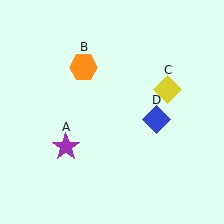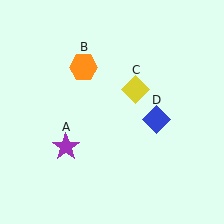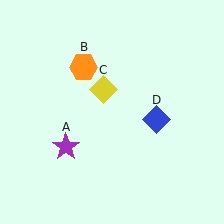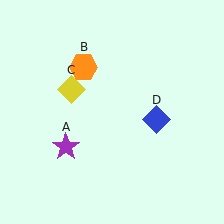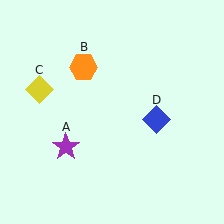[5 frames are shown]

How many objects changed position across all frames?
1 object changed position: yellow diamond (object C).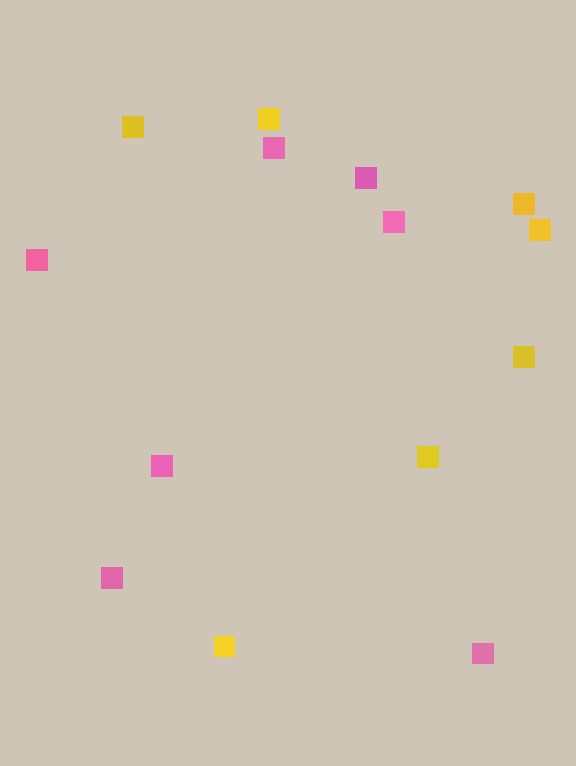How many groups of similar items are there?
There are 2 groups: one group of pink squares (7) and one group of yellow squares (7).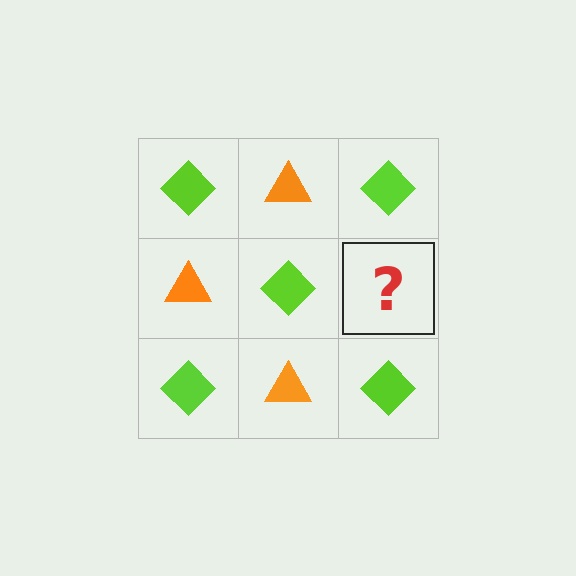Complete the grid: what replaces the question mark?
The question mark should be replaced with an orange triangle.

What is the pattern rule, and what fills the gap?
The rule is that it alternates lime diamond and orange triangle in a checkerboard pattern. The gap should be filled with an orange triangle.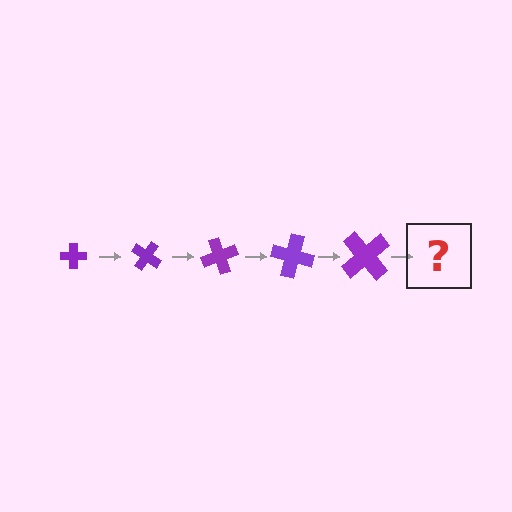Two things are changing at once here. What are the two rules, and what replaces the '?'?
The two rules are that the cross grows larger each step and it rotates 35 degrees each step. The '?' should be a cross, larger than the previous one and rotated 175 degrees from the start.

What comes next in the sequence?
The next element should be a cross, larger than the previous one and rotated 175 degrees from the start.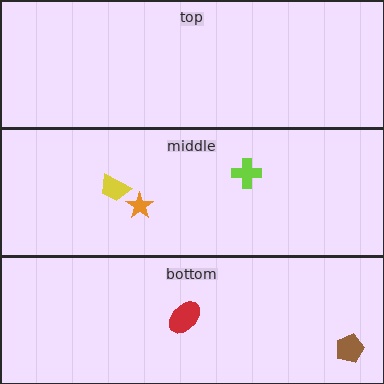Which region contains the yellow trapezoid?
The middle region.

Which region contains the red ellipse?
The bottom region.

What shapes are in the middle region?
The yellow trapezoid, the orange star, the lime cross.